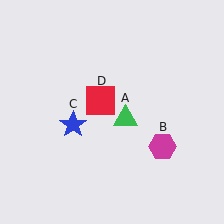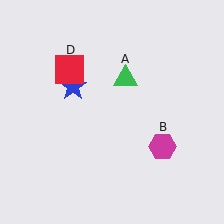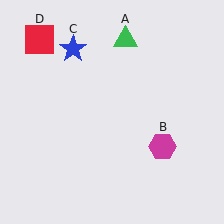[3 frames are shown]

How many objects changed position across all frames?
3 objects changed position: green triangle (object A), blue star (object C), red square (object D).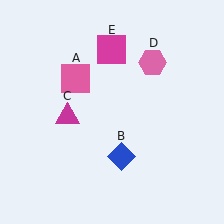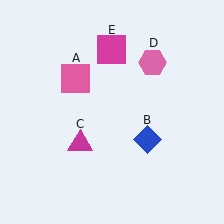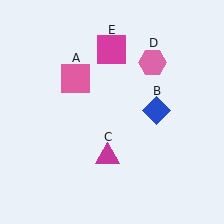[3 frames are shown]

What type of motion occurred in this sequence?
The blue diamond (object B), magenta triangle (object C) rotated counterclockwise around the center of the scene.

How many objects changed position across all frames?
2 objects changed position: blue diamond (object B), magenta triangle (object C).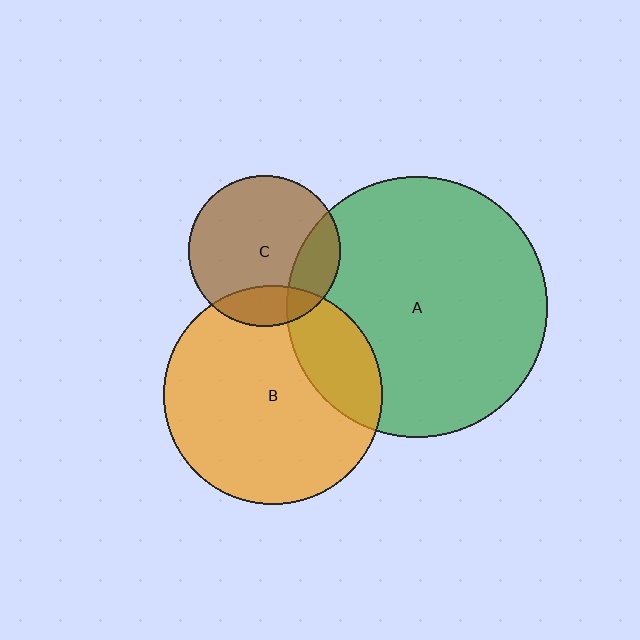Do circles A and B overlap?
Yes.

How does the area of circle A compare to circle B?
Approximately 1.4 times.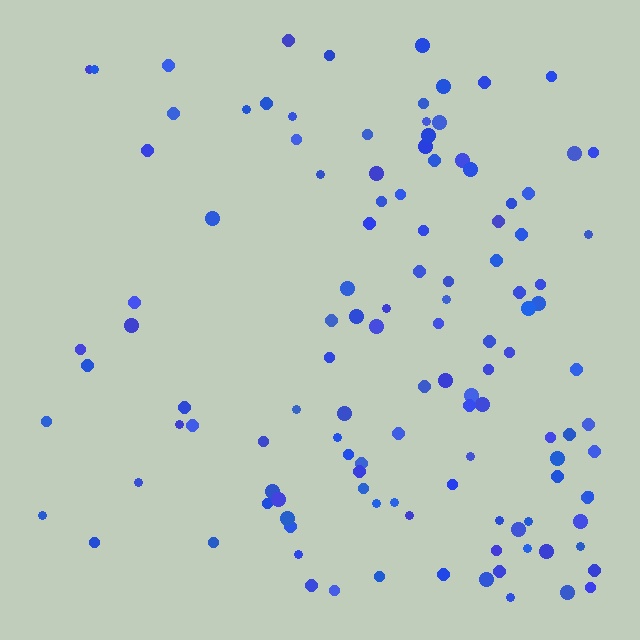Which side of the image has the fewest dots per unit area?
The left.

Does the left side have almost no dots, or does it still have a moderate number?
Still a moderate number, just noticeably fewer than the right.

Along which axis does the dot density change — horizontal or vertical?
Horizontal.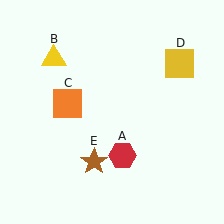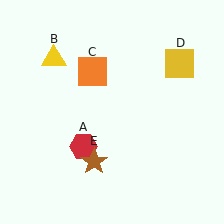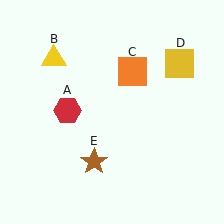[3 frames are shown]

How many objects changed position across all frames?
2 objects changed position: red hexagon (object A), orange square (object C).